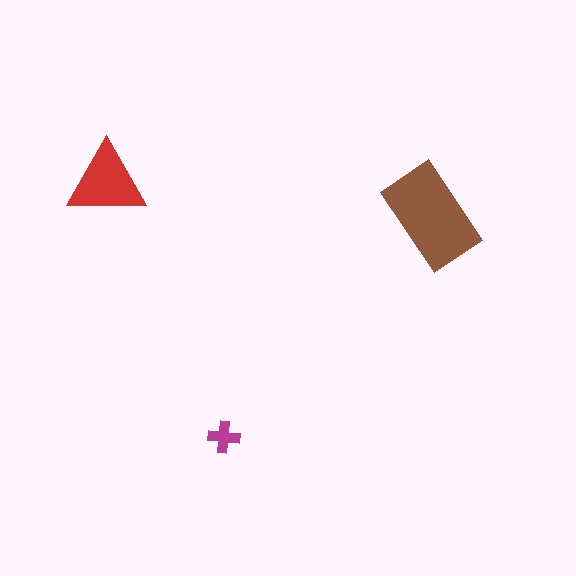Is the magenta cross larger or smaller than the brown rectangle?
Smaller.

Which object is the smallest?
The magenta cross.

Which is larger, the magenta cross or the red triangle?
The red triangle.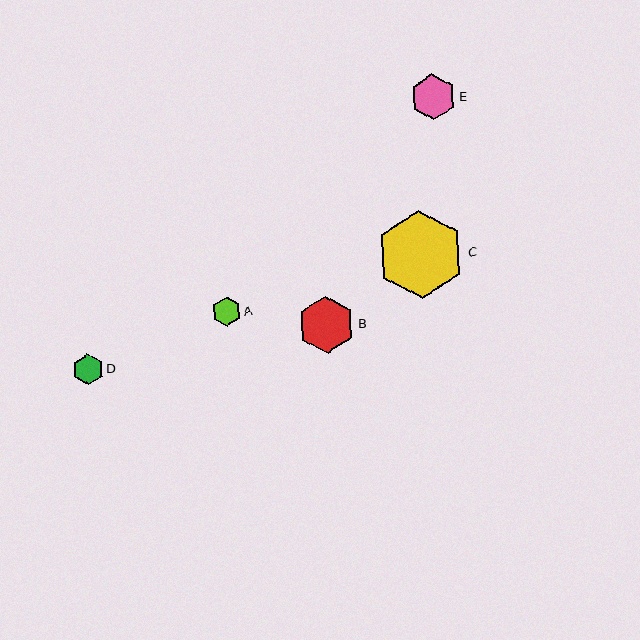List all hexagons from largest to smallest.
From largest to smallest: C, B, E, D, A.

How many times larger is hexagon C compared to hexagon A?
Hexagon C is approximately 3.1 times the size of hexagon A.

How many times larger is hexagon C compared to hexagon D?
Hexagon C is approximately 2.9 times the size of hexagon D.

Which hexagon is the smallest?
Hexagon A is the smallest with a size of approximately 29 pixels.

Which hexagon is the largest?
Hexagon C is the largest with a size of approximately 89 pixels.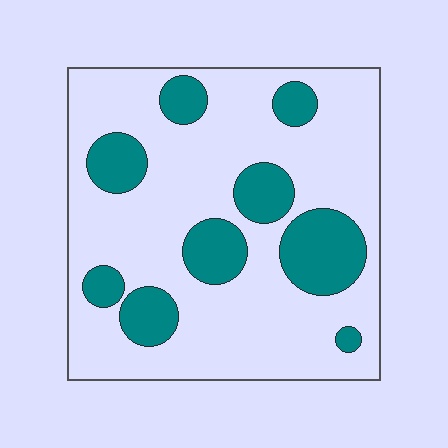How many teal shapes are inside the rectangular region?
9.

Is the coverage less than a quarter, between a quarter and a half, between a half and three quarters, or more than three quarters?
Less than a quarter.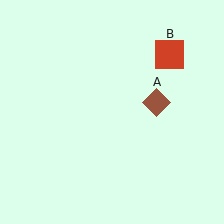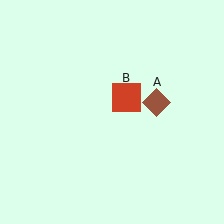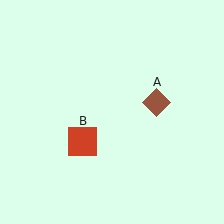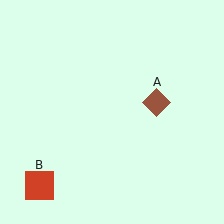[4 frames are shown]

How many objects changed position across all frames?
1 object changed position: red square (object B).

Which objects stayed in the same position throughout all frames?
Brown diamond (object A) remained stationary.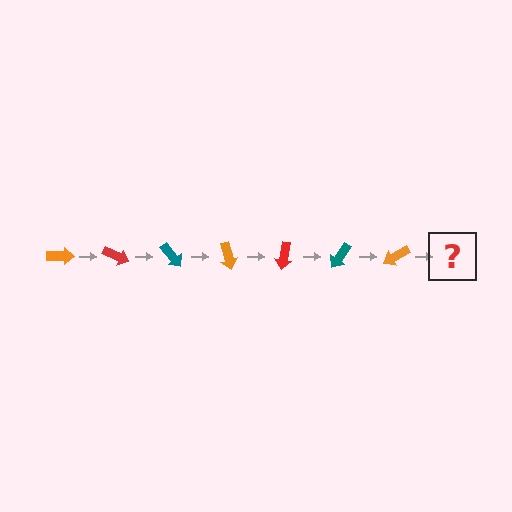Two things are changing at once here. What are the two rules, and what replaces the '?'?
The two rules are that it rotates 25 degrees each step and the color cycles through orange, red, and teal. The '?' should be a red arrow, rotated 175 degrees from the start.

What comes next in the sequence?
The next element should be a red arrow, rotated 175 degrees from the start.